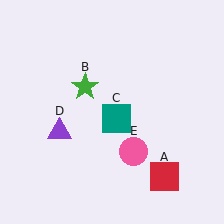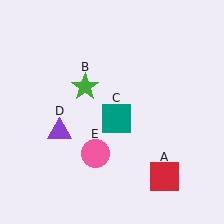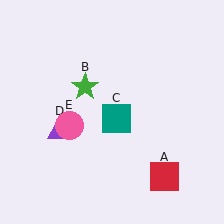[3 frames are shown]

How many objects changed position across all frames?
1 object changed position: pink circle (object E).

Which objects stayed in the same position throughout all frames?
Red square (object A) and green star (object B) and teal square (object C) and purple triangle (object D) remained stationary.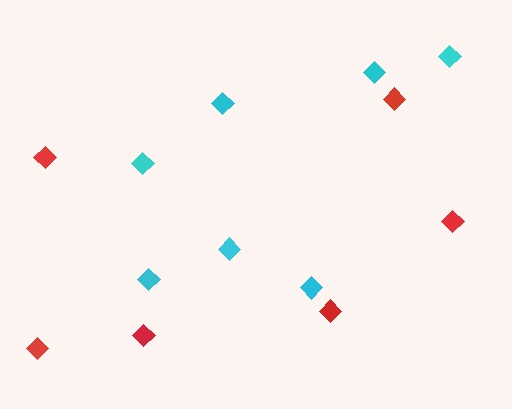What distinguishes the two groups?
There are 2 groups: one group of red diamonds (6) and one group of cyan diamonds (7).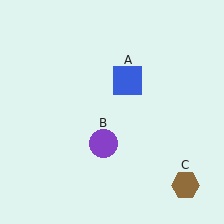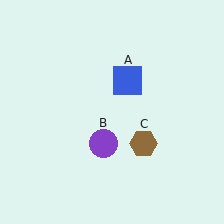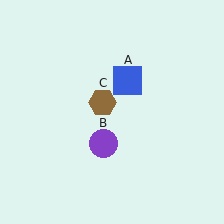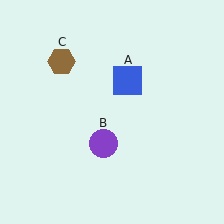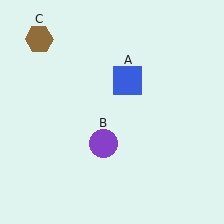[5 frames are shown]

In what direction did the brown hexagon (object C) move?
The brown hexagon (object C) moved up and to the left.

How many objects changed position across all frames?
1 object changed position: brown hexagon (object C).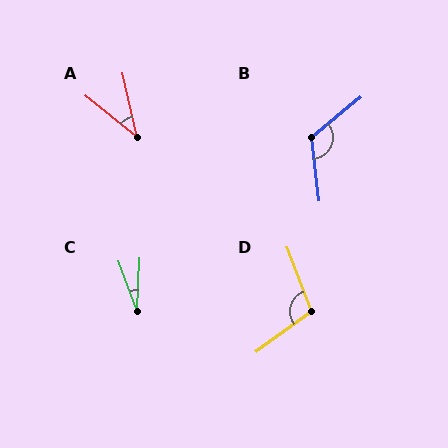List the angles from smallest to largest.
C (23°), A (39°), D (106°), B (122°).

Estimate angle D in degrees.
Approximately 106 degrees.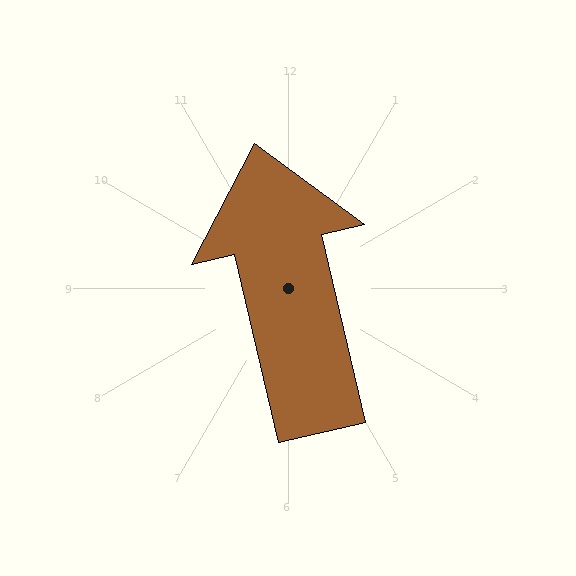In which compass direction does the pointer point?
North.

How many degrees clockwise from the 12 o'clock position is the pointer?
Approximately 347 degrees.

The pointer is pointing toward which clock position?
Roughly 12 o'clock.